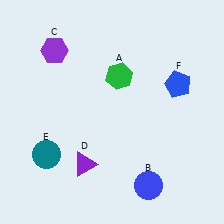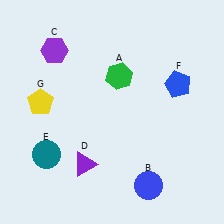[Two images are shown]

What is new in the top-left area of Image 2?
A yellow pentagon (G) was added in the top-left area of Image 2.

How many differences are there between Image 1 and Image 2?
There is 1 difference between the two images.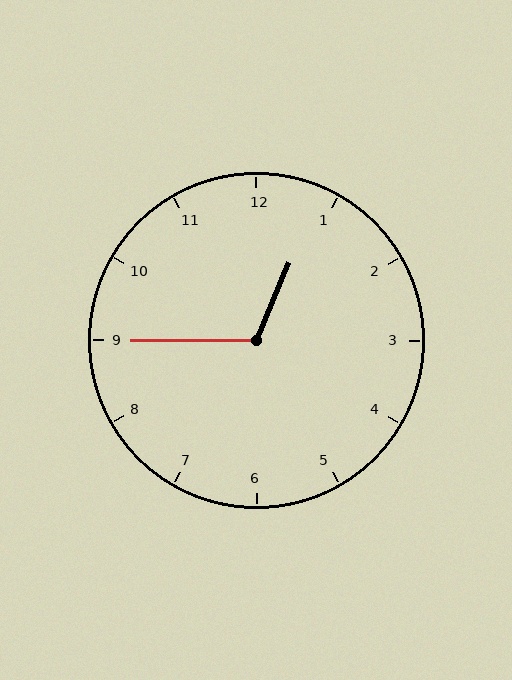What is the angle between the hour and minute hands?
Approximately 112 degrees.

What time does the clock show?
12:45.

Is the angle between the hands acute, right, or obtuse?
It is obtuse.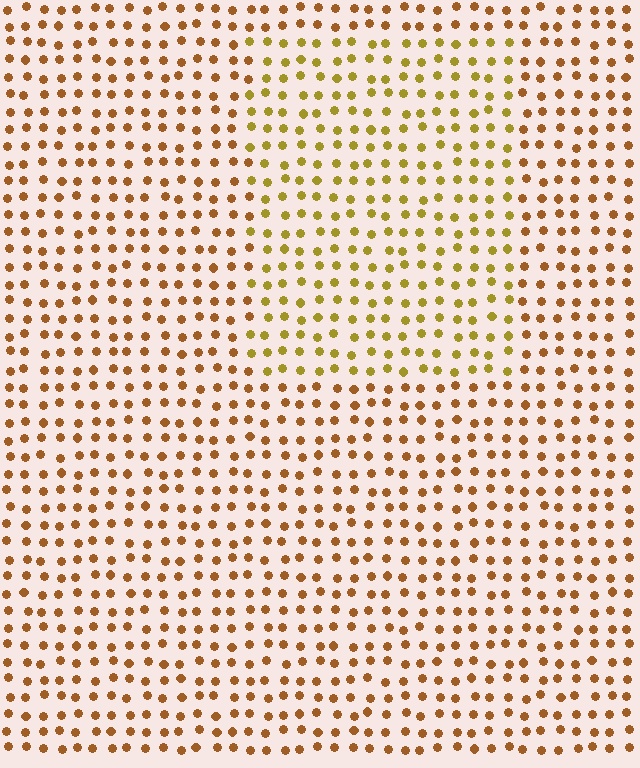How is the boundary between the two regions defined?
The boundary is defined purely by a slight shift in hue (about 28 degrees). Spacing, size, and orientation are identical on both sides.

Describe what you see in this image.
The image is filled with small brown elements in a uniform arrangement. A rectangle-shaped region is visible where the elements are tinted to a slightly different hue, forming a subtle color boundary.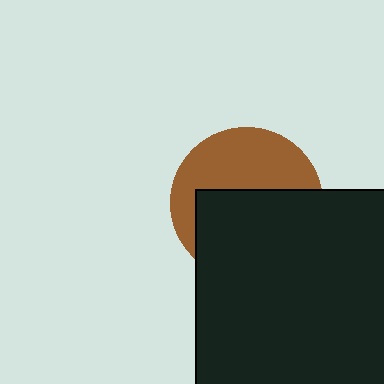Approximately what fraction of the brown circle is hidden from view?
Roughly 54% of the brown circle is hidden behind the black rectangle.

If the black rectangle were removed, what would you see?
You would see the complete brown circle.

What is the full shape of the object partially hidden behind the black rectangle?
The partially hidden object is a brown circle.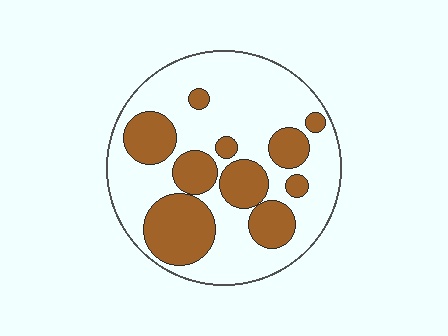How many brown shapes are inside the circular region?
10.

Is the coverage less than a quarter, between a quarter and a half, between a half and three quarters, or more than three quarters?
Between a quarter and a half.